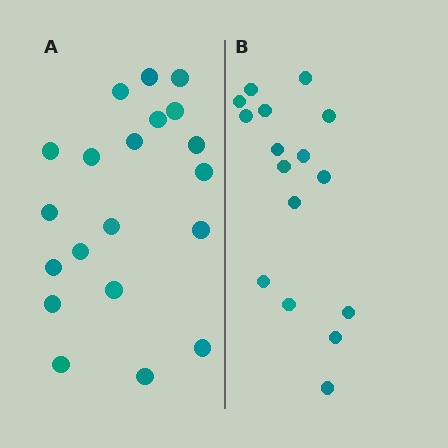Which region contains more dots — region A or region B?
Region A (the left region) has more dots.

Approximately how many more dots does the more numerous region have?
Region A has about 4 more dots than region B.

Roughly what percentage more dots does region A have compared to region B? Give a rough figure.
About 25% more.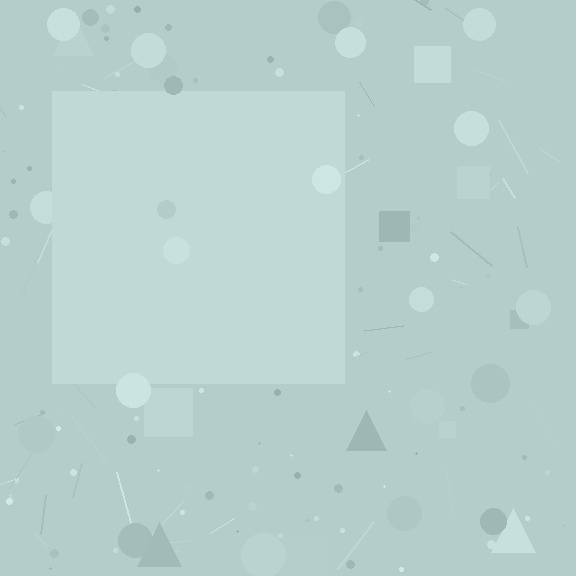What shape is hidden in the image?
A square is hidden in the image.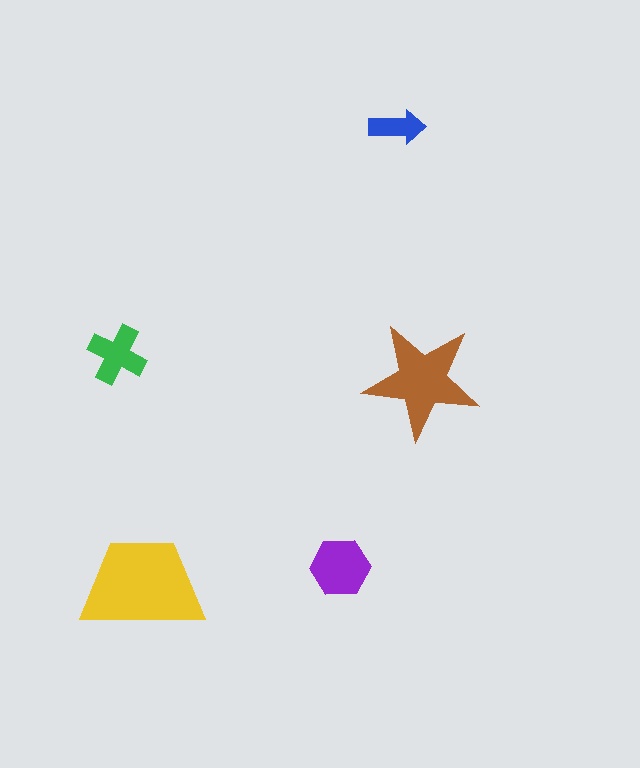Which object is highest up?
The blue arrow is topmost.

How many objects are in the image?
There are 5 objects in the image.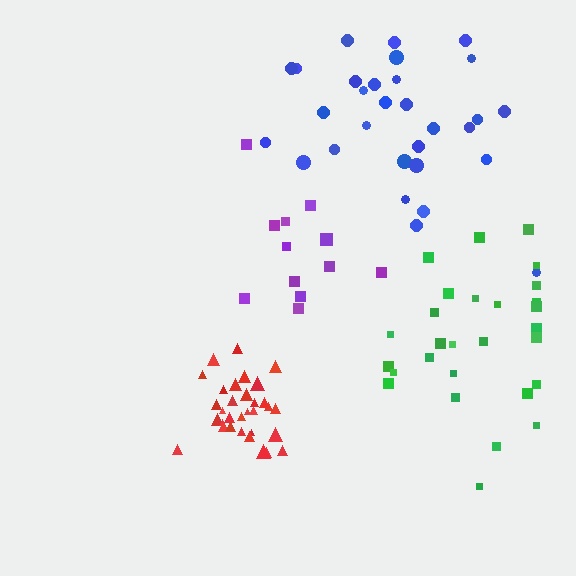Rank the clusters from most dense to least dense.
red, green, purple, blue.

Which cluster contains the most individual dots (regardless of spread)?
Red (33).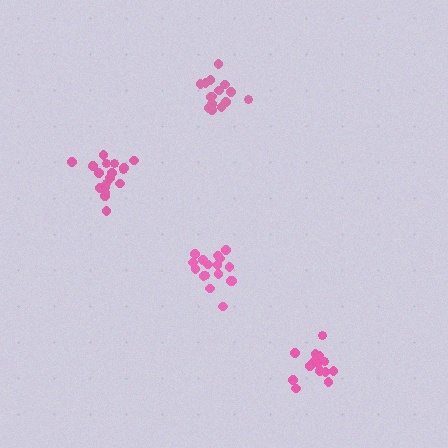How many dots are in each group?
Group 1: 15 dots, Group 2: 18 dots, Group 3: 15 dots, Group 4: 17 dots (65 total).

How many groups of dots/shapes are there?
There are 4 groups.